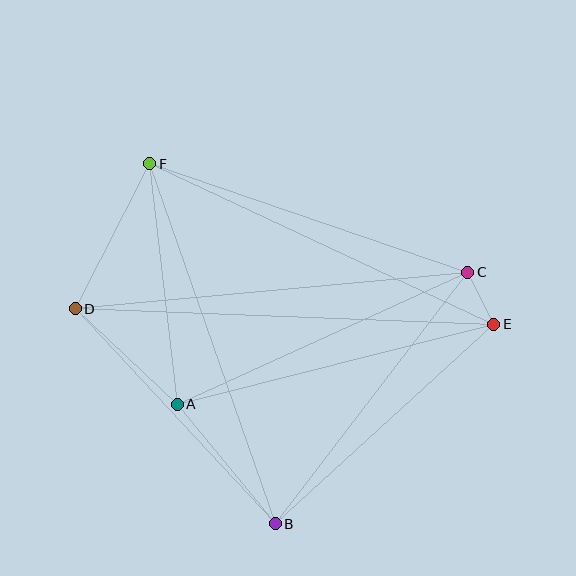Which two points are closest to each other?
Points C and E are closest to each other.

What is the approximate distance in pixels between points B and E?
The distance between B and E is approximately 296 pixels.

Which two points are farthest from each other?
Points D and E are farthest from each other.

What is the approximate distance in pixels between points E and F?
The distance between E and F is approximately 380 pixels.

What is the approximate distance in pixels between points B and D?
The distance between B and D is approximately 294 pixels.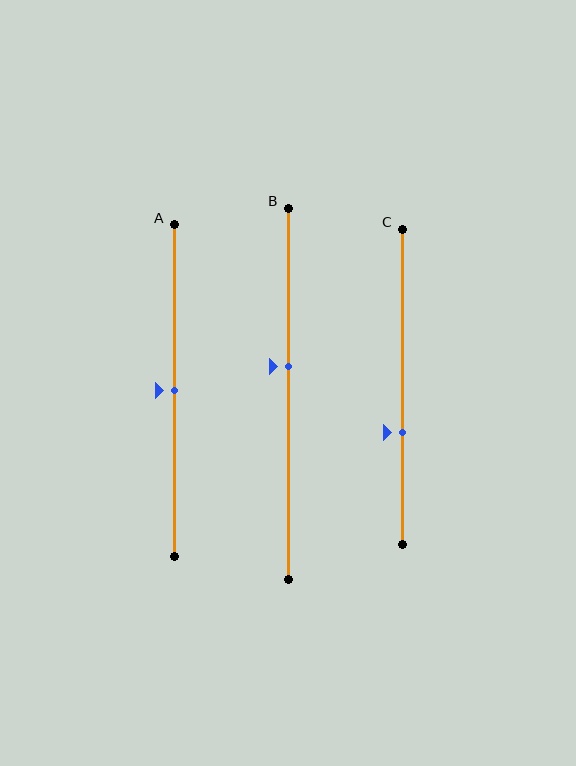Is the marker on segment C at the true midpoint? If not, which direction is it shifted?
No, the marker on segment C is shifted downward by about 15% of the segment length.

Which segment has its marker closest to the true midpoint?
Segment A has its marker closest to the true midpoint.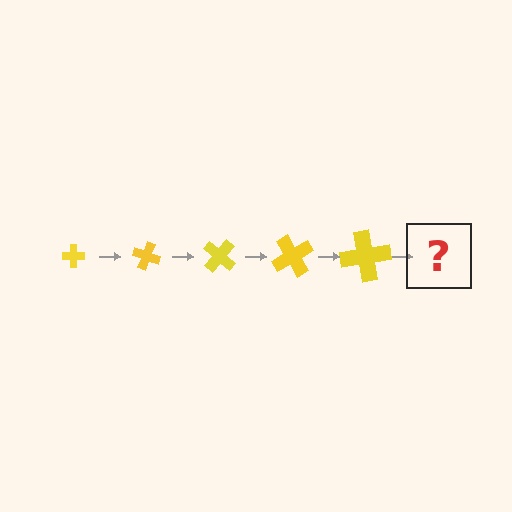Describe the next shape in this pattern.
It should be a cross, larger than the previous one and rotated 100 degrees from the start.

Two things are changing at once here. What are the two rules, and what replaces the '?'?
The two rules are that the cross grows larger each step and it rotates 20 degrees each step. The '?' should be a cross, larger than the previous one and rotated 100 degrees from the start.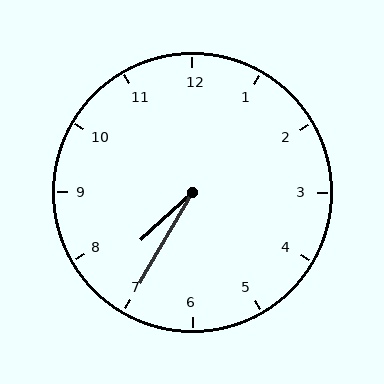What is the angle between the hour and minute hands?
Approximately 18 degrees.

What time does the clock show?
7:35.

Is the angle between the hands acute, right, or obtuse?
It is acute.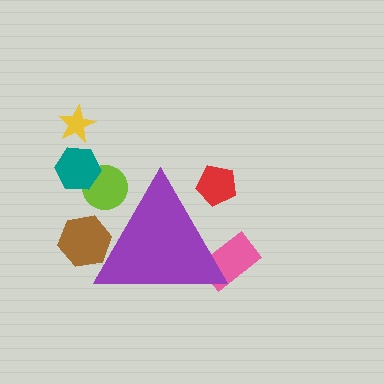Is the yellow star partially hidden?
No, the yellow star is fully visible.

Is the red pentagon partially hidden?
Yes, the red pentagon is partially hidden behind the purple triangle.